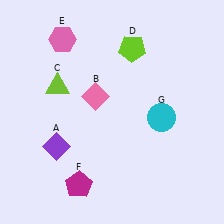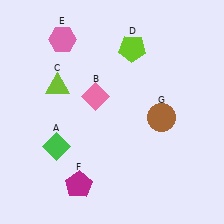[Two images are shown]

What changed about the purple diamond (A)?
In Image 1, A is purple. In Image 2, it changed to green.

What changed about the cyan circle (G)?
In Image 1, G is cyan. In Image 2, it changed to brown.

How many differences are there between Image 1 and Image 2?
There are 2 differences between the two images.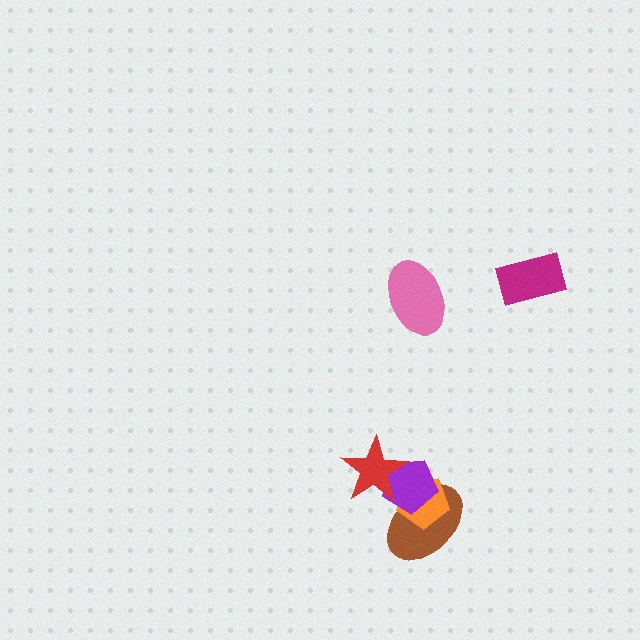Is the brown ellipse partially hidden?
Yes, it is partially covered by another shape.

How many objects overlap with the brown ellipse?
2 objects overlap with the brown ellipse.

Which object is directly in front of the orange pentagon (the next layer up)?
The purple pentagon is directly in front of the orange pentagon.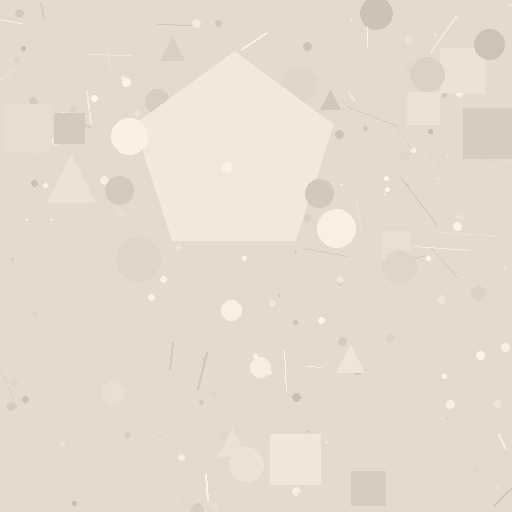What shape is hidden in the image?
A pentagon is hidden in the image.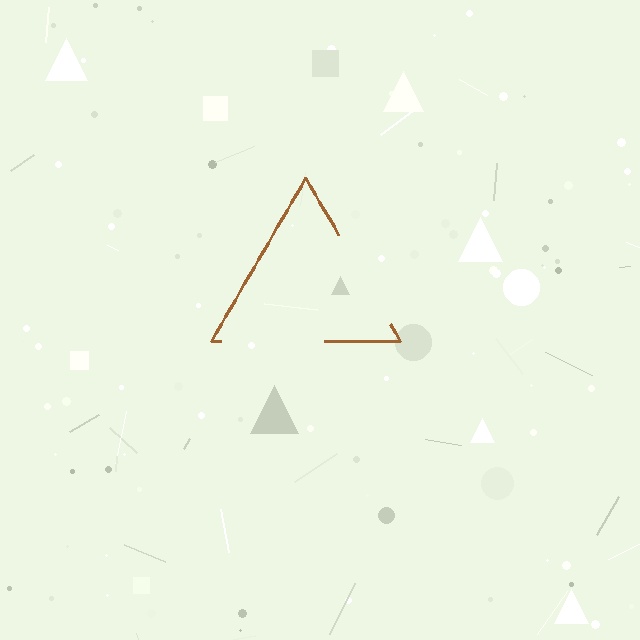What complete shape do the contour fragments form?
The contour fragments form a triangle.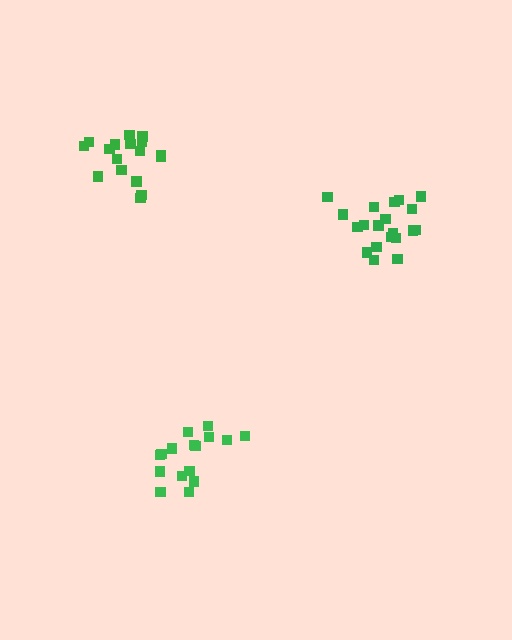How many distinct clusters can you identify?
There are 3 distinct clusters.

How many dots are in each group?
Group 1: 17 dots, Group 2: 20 dots, Group 3: 17 dots (54 total).